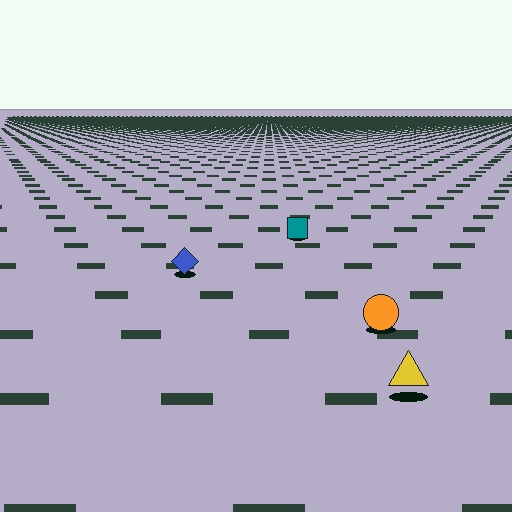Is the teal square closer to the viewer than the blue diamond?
No. The blue diamond is closer — you can tell from the texture gradient: the ground texture is coarser near it.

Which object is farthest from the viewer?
The teal square is farthest from the viewer. It appears smaller and the ground texture around it is denser.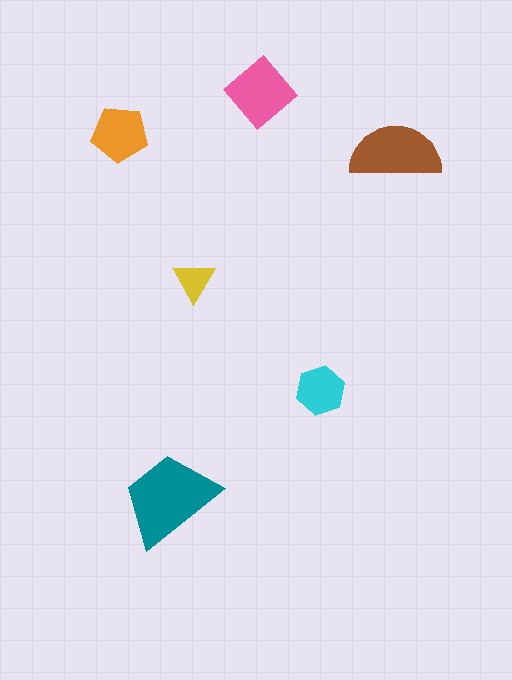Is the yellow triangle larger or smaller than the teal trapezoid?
Smaller.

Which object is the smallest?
The yellow triangle.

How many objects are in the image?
There are 6 objects in the image.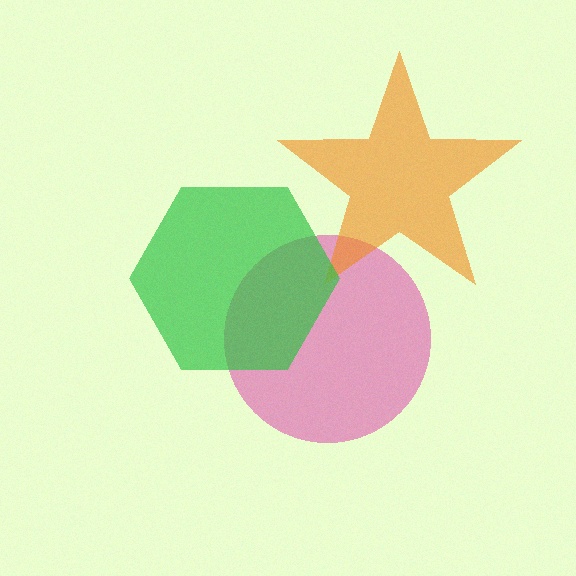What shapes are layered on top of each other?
The layered shapes are: a pink circle, an orange star, a green hexagon.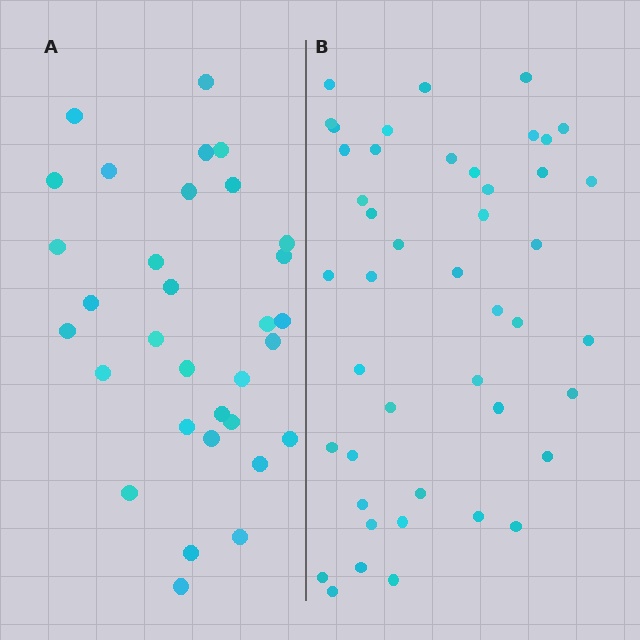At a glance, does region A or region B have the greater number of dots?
Region B (the right region) has more dots.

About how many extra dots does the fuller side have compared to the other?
Region B has approximately 15 more dots than region A.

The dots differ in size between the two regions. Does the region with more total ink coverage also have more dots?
No. Region A has more total ink coverage because its dots are larger, but region B actually contains more individual dots. Total area can be misleading — the number of items is what matters here.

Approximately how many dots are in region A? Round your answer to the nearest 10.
About 30 dots. (The exact count is 32, which rounds to 30.)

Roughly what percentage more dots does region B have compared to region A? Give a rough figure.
About 40% more.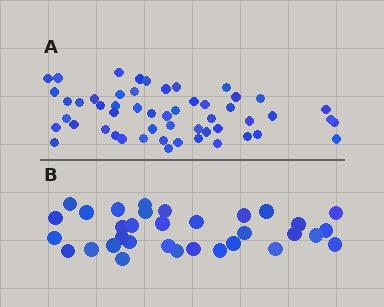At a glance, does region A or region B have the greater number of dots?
Region A (the top region) has more dots.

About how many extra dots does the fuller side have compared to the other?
Region A has approximately 20 more dots than region B.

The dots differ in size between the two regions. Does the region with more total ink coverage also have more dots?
No. Region B has more total ink coverage because its dots are larger, but region A actually contains more individual dots. Total area can be misleading — the number of items is what matters here.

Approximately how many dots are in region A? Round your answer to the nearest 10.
About 50 dots. (The exact count is 53, which rounds to 50.)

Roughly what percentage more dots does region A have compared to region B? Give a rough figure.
About 60% more.